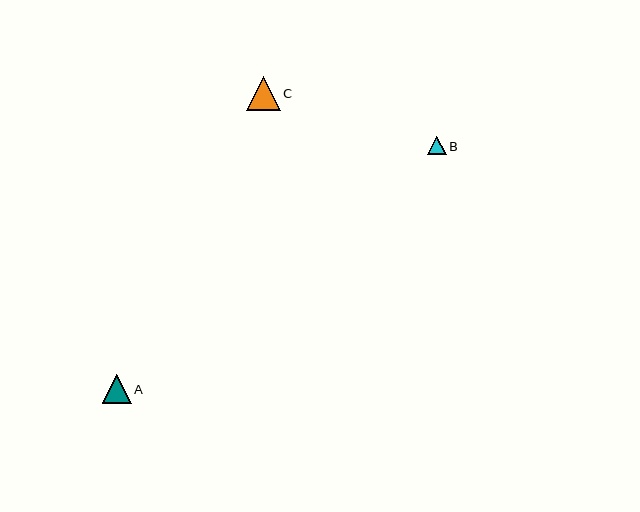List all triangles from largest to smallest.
From largest to smallest: C, A, B.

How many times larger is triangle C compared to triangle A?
Triangle C is approximately 1.2 times the size of triangle A.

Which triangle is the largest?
Triangle C is the largest with a size of approximately 34 pixels.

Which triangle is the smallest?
Triangle B is the smallest with a size of approximately 18 pixels.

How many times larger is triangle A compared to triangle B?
Triangle A is approximately 1.6 times the size of triangle B.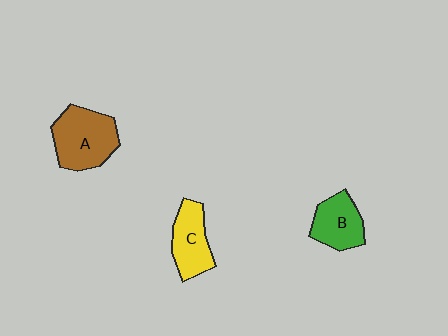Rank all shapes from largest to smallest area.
From largest to smallest: A (brown), C (yellow), B (green).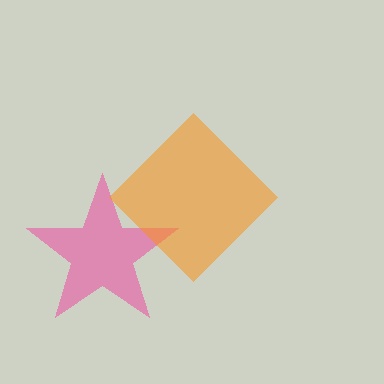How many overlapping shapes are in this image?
There are 2 overlapping shapes in the image.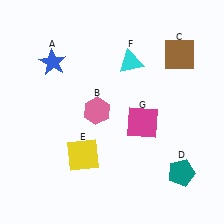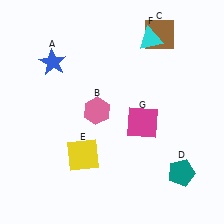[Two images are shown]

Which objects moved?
The objects that moved are: the brown square (C), the cyan triangle (F).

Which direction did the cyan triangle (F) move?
The cyan triangle (F) moved up.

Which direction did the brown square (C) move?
The brown square (C) moved up.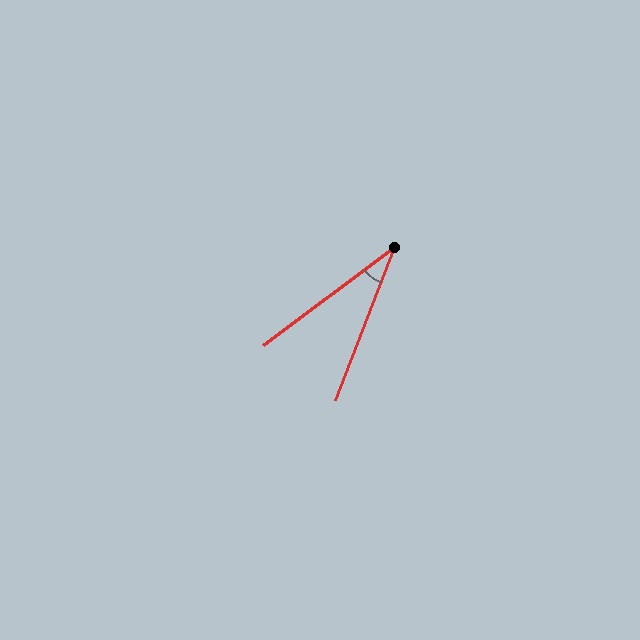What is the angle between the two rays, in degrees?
Approximately 32 degrees.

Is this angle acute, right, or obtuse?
It is acute.